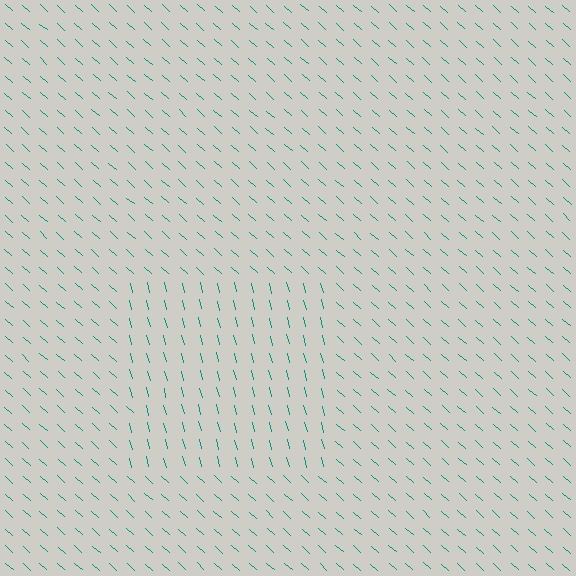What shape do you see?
I see a rectangle.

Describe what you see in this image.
The image is filled with small teal line segments. A rectangle region in the image has lines oriented differently from the surrounding lines, creating a visible texture boundary.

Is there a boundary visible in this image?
Yes, there is a texture boundary formed by a change in line orientation.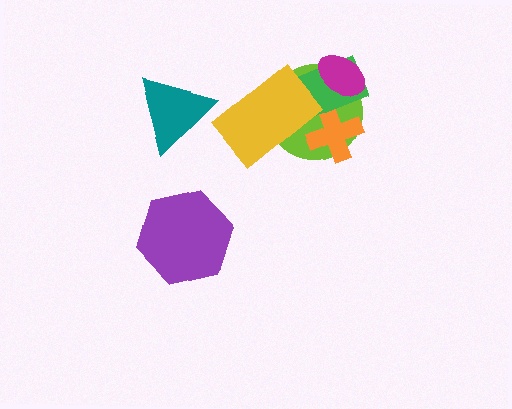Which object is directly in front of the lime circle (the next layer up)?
The orange cross is directly in front of the lime circle.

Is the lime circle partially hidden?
Yes, it is partially covered by another shape.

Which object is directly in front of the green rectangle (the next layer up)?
The magenta ellipse is directly in front of the green rectangle.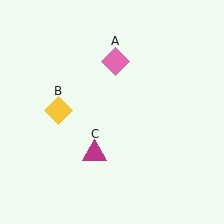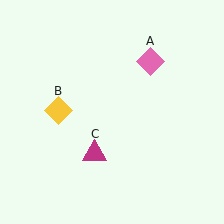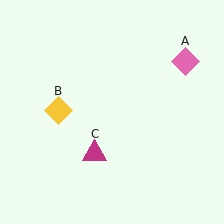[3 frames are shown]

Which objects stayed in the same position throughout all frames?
Yellow diamond (object B) and magenta triangle (object C) remained stationary.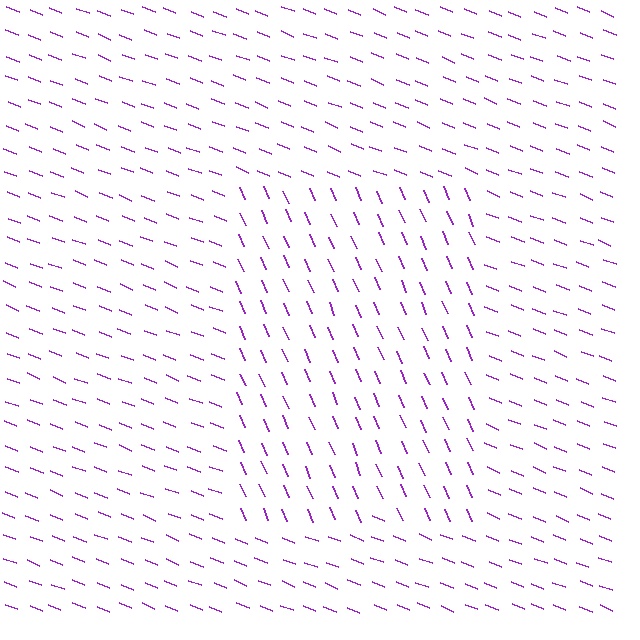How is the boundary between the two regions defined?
The boundary is defined purely by a change in line orientation (approximately 45 degrees difference). All lines are the same color and thickness.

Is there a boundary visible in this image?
Yes, there is a texture boundary formed by a change in line orientation.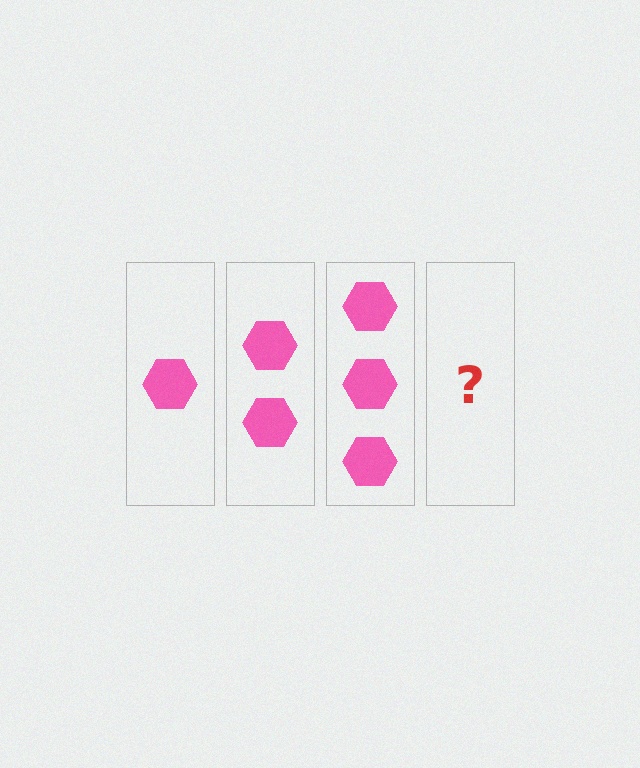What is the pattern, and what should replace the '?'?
The pattern is that each step adds one more hexagon. The '?' should be 4 hexagons.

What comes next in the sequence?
The next element should be 4 hexagons.